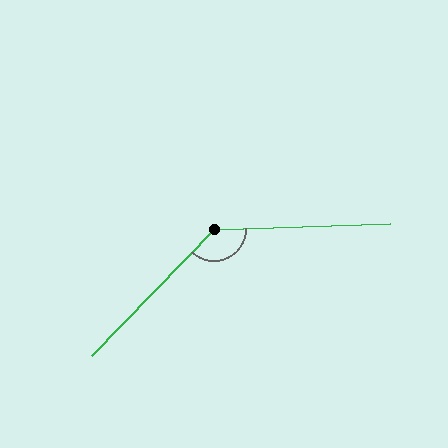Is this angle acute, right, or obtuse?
It is obtuse.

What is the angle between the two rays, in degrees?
Approximately 136 degrees.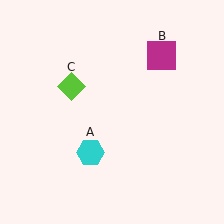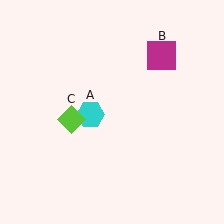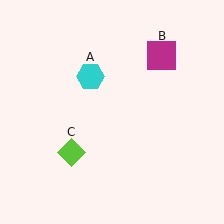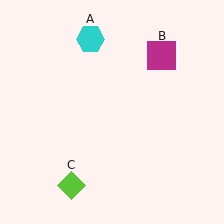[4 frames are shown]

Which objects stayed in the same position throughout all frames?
Magenta square (object B) remained stationary.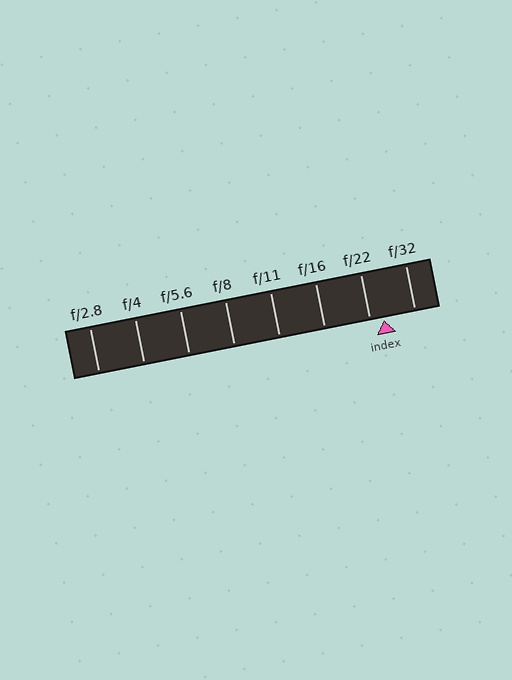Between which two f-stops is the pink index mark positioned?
The index mark is between f/22 and f/32.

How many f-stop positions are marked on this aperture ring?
There are 8 f-stop positions marked.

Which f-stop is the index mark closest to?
The index mark is closest to f/22.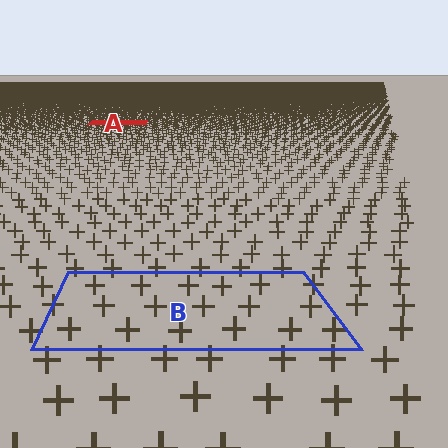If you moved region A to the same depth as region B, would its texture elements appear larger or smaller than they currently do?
They would appear larger. At a closer depth, the same texture elements are projected at a bigger on-screen size.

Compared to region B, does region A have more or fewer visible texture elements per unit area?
Region A has more texture elements per unit area — they are packed more densely because it is farther away.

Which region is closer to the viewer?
Region B is closer. The texture elements there are larger and more spread out.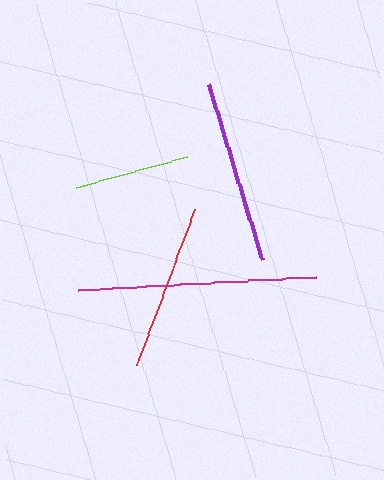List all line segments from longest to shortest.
From longest to shortest: magenta, purple, red, lime.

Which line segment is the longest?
The magenta line is the longest at approximately 239 pixels.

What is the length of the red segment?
The red segment is approximately 166 pixels long.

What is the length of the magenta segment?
The magenta segment is approximately 239 pixels long.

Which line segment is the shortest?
The lime line is the shortest at approximately 115 pixels.